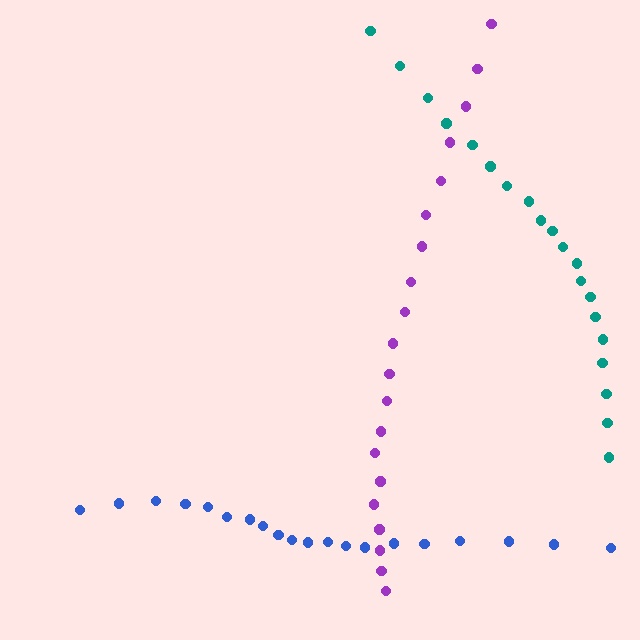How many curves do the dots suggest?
There are 3 distinct paths.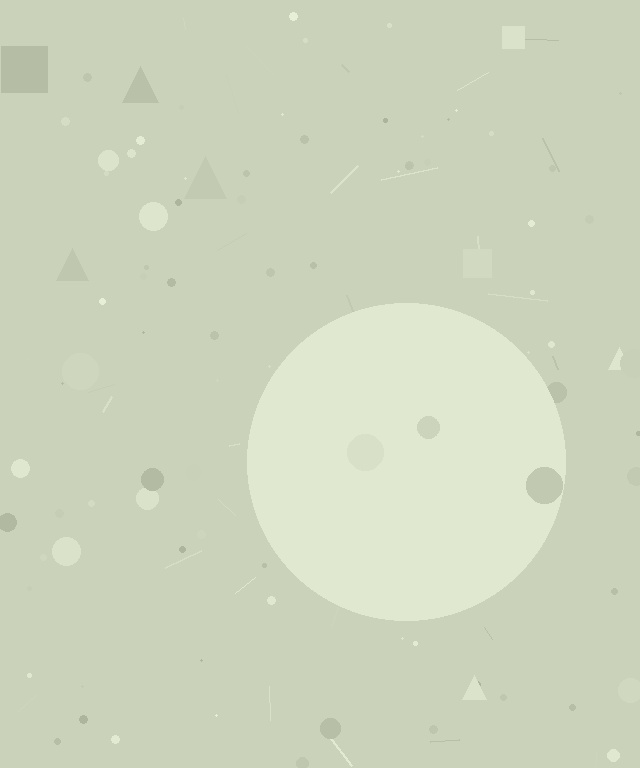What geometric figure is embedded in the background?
A circle is embedded in the background.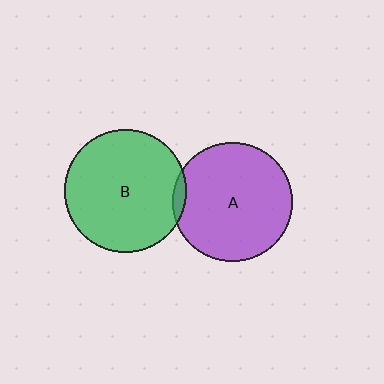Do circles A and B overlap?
Yes.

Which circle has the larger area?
Circle B (green).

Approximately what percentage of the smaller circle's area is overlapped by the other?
Approximately 5%.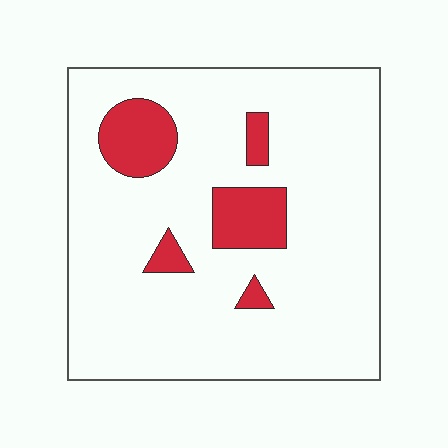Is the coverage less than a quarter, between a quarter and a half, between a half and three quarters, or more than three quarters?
Less than a quarter.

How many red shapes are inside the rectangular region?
5.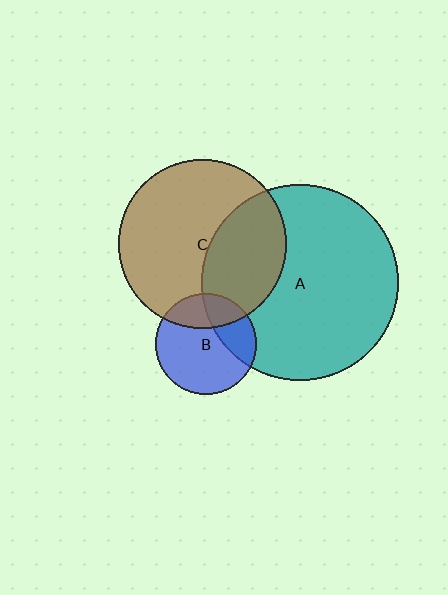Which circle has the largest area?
Circle A (teal).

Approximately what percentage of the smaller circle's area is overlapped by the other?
Approximately 30%.